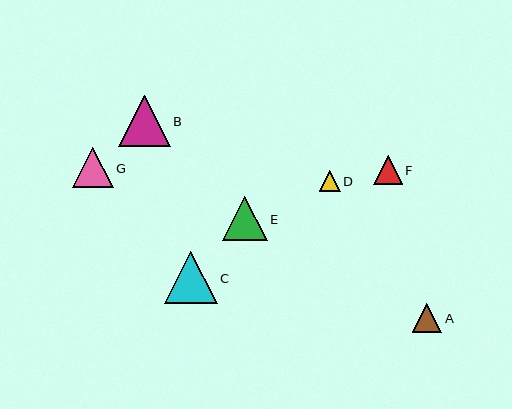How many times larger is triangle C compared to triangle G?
Triangle C is approximately 1.3 times the size of triangle G.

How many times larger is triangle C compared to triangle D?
Triangle C is approximately 2.5 times the size of triangle D.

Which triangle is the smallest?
Triangle D is the smallest with a size of approximately 21 pixels.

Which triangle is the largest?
Triangle C is the largest with a size of approximately 53 pixels.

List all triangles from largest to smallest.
From largest to smallest: C, B, E, G, A, F, D.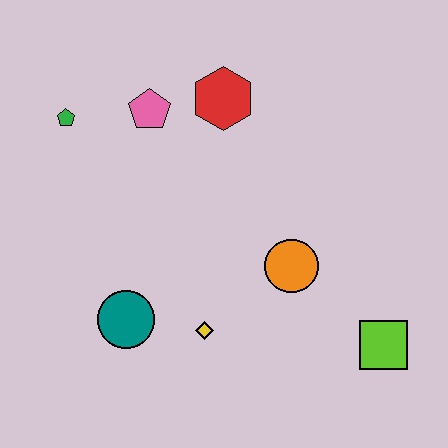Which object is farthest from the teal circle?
The lime square is farthest from the teal circle.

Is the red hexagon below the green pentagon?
No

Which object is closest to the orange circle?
The yellow diamond is closest to the orange circle.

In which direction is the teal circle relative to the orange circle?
The teal circle is to the left of the orange circle.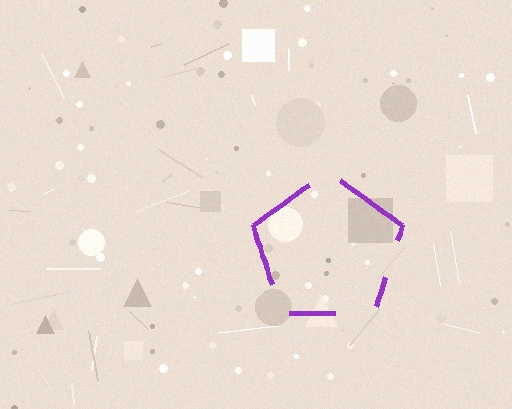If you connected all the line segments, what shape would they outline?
They would outline a pentagon.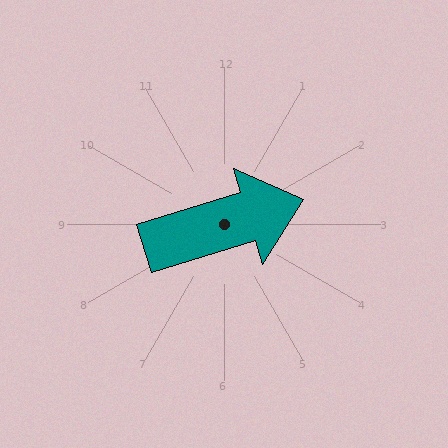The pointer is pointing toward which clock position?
Roughly 2 o'clock.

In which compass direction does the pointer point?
East.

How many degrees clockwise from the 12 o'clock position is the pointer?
Approximately 73 degrees.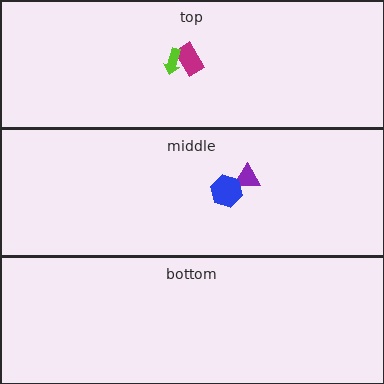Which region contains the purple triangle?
The middle region.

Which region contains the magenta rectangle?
The top region.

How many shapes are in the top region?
2.